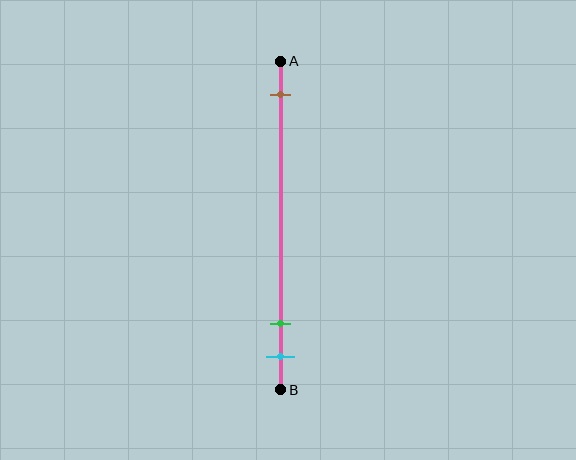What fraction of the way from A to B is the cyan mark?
The cyan mark is approximately 90% (0.9) of the way from A to B.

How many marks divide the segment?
There are 3 marks dividing the segment.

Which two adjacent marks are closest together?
The green and cyan marks are the closest adjacent pair.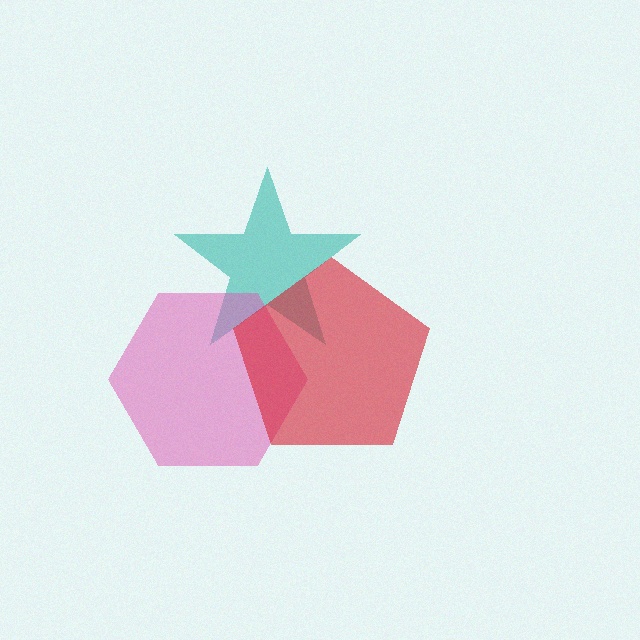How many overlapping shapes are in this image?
There are 3 overlapping shapes in the image.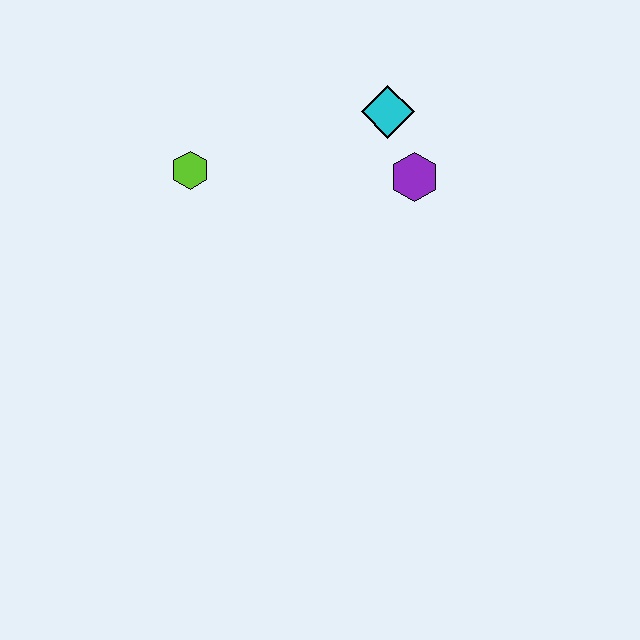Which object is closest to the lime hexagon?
The cyan diamond is closest to the lime hexagon.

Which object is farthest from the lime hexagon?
The purple hexagon is farthest from the lime hexagon.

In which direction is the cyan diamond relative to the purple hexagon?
The cyan diamond is above the purple hexagon.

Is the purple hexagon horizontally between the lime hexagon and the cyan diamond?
No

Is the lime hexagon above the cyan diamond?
No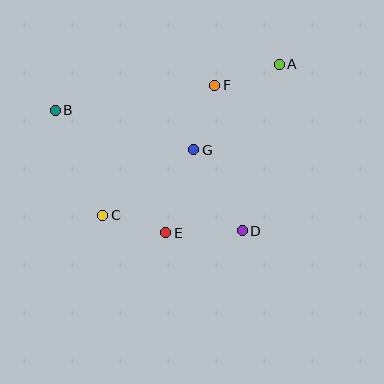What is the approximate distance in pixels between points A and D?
The distance between A and D is approximately 171 pixels.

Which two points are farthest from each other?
Points A and C are farthest from each other.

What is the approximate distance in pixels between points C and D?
The distance between C and D is approximately 141 pixels.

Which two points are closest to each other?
Points C and E are closest to each other.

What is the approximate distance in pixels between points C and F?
The distance between C and F is approximately 172 pixels.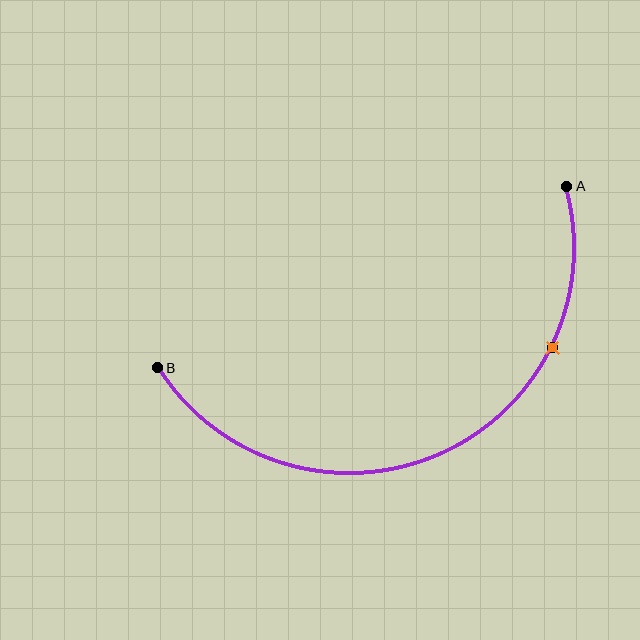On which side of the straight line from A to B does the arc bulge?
The arc bulges below the straight line connecting A and B.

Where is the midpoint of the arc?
The arc midpoint is the point on the curve farthest from the straight line joining A and B. It sits below that line.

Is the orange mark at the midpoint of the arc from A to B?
No. The orange mark lies on the arc but is closer to endpoint A. The arc midpoint would be at the point on the curve equidistant along the arc from both A and B.